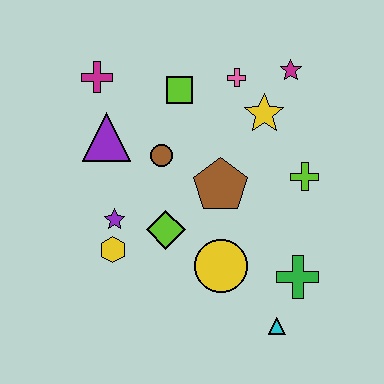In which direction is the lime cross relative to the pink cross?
The lime cross is below the pink cross.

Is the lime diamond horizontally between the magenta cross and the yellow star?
Yes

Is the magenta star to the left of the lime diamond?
No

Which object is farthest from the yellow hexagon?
The magenta star is farthest from the yellow hexagon.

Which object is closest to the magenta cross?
The purple triangle is closest to the magenta cross.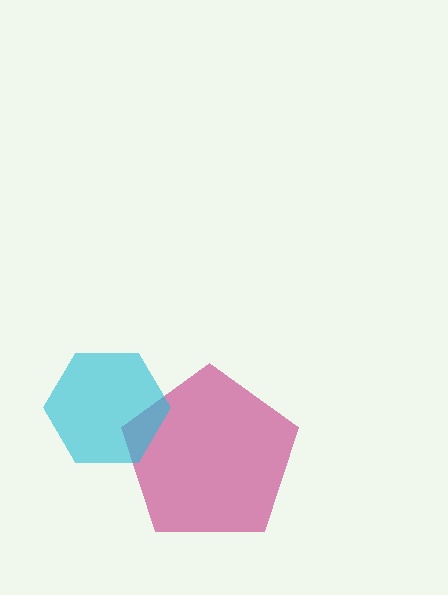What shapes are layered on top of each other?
The layered shapes are: a magenta pentagon, a cyan hexagon.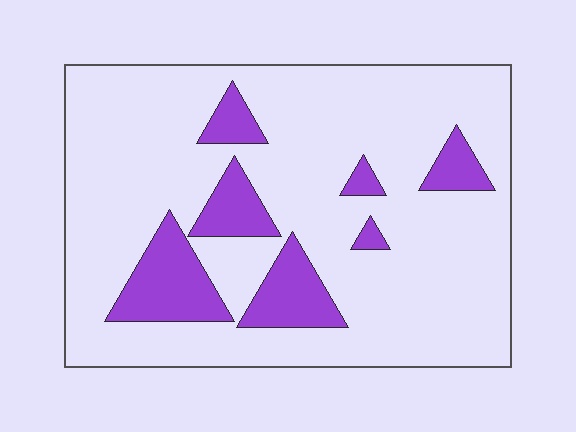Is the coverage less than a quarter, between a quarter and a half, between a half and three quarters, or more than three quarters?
Less than a quarter.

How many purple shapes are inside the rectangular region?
7.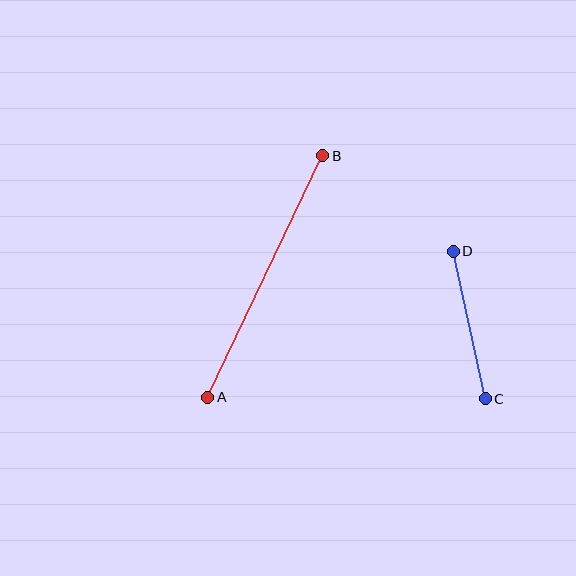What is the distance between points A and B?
The distance is approximately 268 pixels.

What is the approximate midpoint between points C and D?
The midpoint is at approximately (469, 325) pixels.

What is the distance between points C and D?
The distance is approximately 151 pixels.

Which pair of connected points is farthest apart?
Points A and B are farthest apart.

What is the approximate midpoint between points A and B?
The midpoint is at approximately (265, 277) pixels.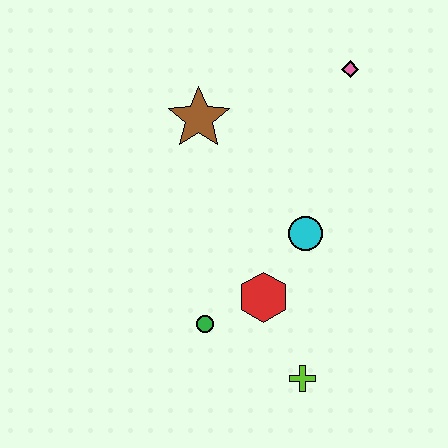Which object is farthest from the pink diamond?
The lime cross is farthest from the pink diamond.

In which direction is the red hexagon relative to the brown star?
The red hexagon is below the brown star.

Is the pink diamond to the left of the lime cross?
No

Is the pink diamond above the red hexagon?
Yes